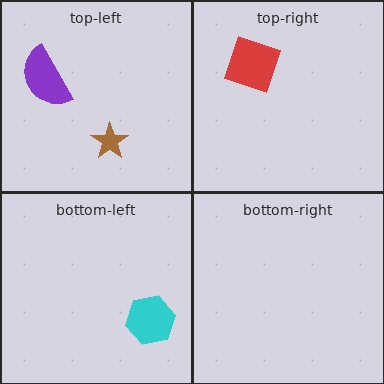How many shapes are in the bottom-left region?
1.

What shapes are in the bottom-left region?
The cyan hexagon.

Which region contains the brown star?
The top-left region.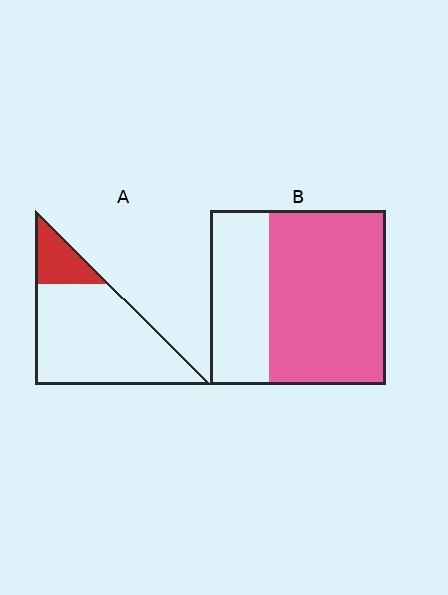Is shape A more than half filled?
No.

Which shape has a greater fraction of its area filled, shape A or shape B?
Shape B.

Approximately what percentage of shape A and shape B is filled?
A is approximately 20% and B is approximately 65%.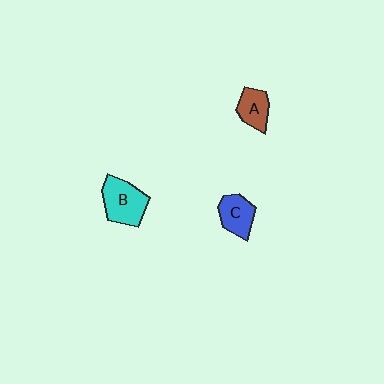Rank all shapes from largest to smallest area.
From largest to smallest: B (cyan), C (blue), A (brown).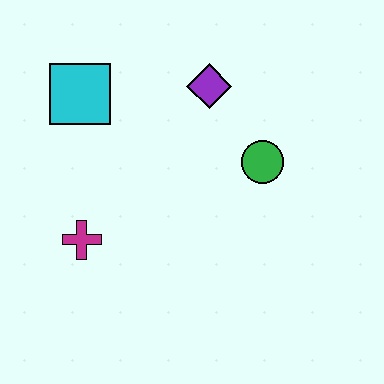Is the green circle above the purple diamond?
No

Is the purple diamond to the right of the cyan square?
Yes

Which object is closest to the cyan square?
The purple diamond is closest to the cyan square.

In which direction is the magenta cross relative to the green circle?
The magenta cross is to the left of the green circle.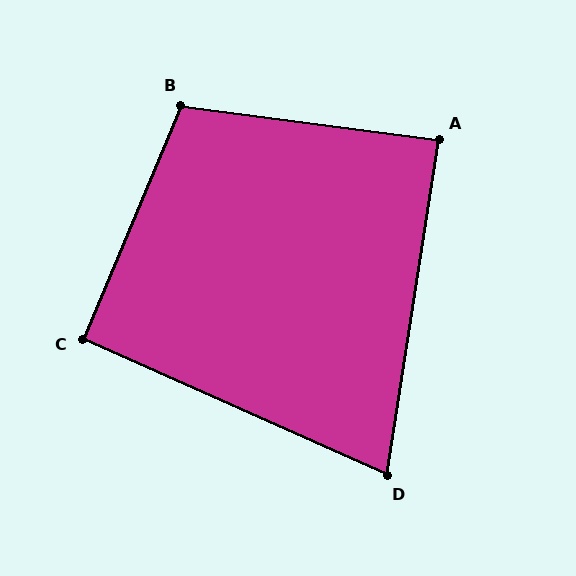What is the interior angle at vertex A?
Approximately 89 degrees (approximately right).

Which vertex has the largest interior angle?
B, at approximately 105 degrees.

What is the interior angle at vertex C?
Approximately 91 degrees (approximately right).